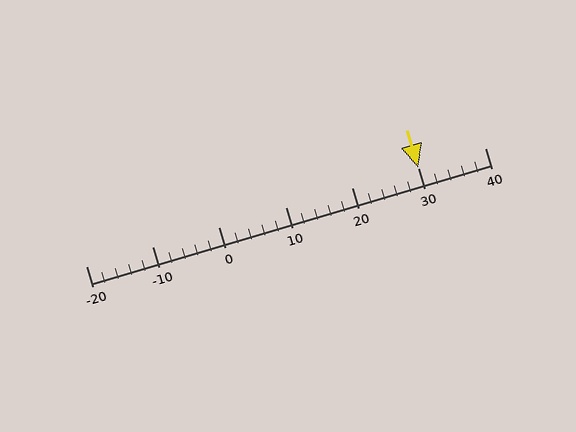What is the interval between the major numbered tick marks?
The major tick marks are spaced 10 units apart.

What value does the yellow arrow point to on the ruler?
The yellow arrow points to approximately 30.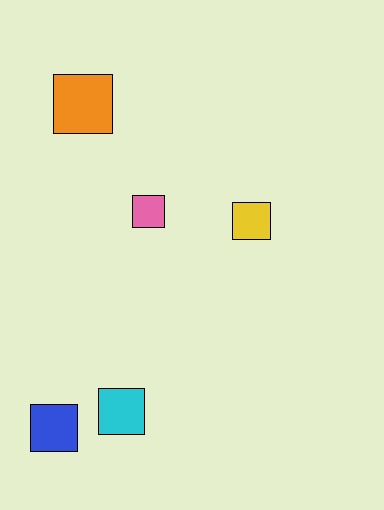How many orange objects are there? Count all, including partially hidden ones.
There is 1 orange object.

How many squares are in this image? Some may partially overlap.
There are 5 squares.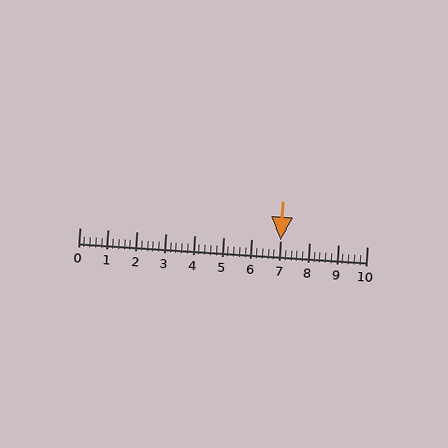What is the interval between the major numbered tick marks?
The major tick marks are spaced 1 units apart.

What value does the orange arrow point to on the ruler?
The orange arrow points to approximately 7.0.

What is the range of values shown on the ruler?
The ruler shows values from 0 to 10.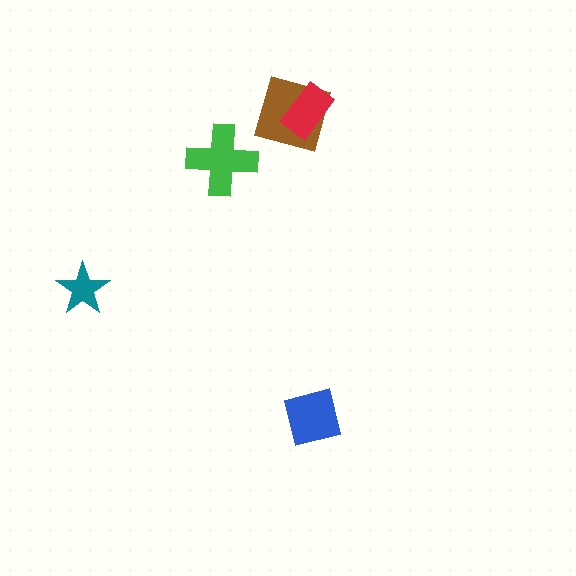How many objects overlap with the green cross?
0 objects overlap with the green cross.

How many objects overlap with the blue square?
0 objects overlap with the blue square.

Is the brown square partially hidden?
Yes, it is partially covered by another shape.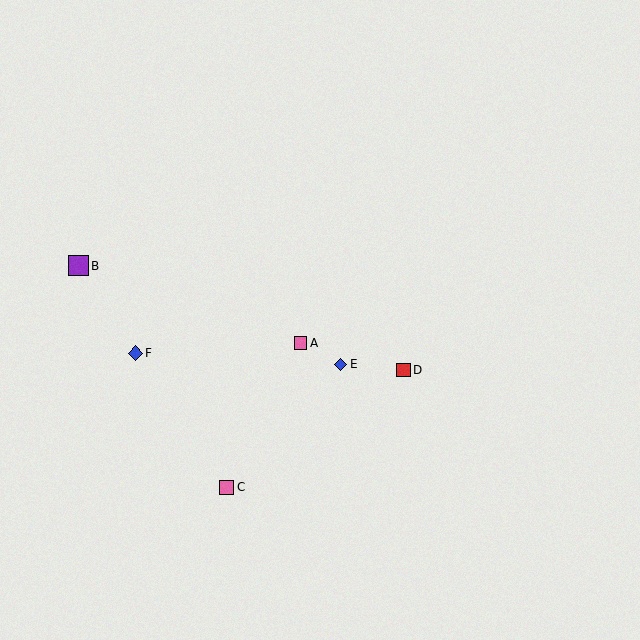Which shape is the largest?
The purple square (labeled B) is the largest.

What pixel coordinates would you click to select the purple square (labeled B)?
Click at (78, 266) to select the purple square B.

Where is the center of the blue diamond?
The center of the blue diamond is at (135, 353).